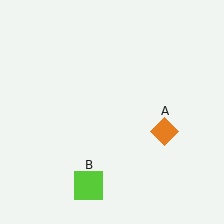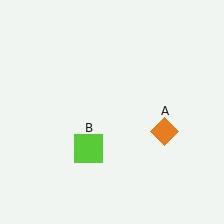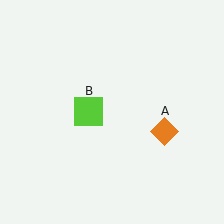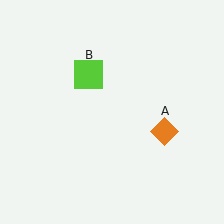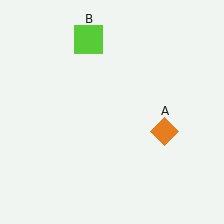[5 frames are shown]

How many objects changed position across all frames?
1 object changed position: lime square (object B).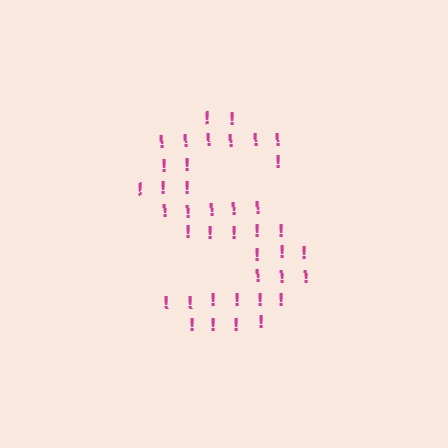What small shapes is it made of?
It is made of small exclamation marks.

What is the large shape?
The large shape is the letter S.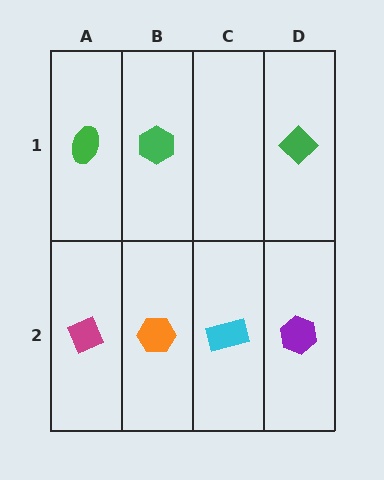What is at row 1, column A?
A green ellipse.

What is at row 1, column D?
A green diamond.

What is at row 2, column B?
An orange hexagon.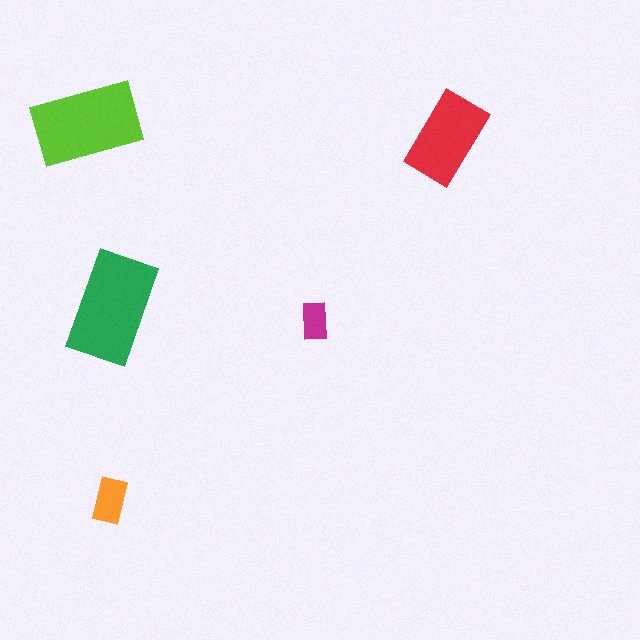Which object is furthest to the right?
The red rectangle is rightmost.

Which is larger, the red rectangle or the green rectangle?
The green one.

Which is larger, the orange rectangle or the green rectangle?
The green one.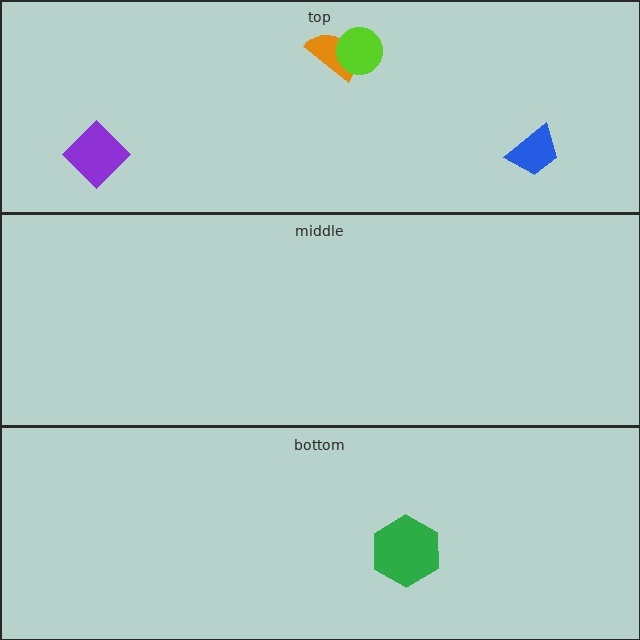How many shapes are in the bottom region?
1.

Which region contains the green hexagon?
The bottom region.